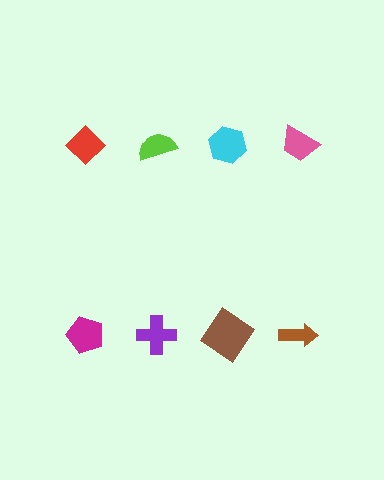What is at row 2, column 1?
A magenta pentagon.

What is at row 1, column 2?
A lime semicircle.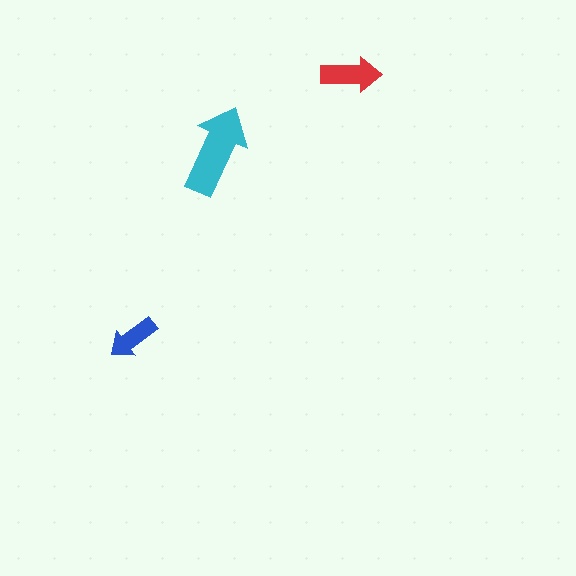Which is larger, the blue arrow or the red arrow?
The red one.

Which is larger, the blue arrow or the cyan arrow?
The cyan one.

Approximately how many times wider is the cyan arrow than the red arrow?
About 1.5 times wider.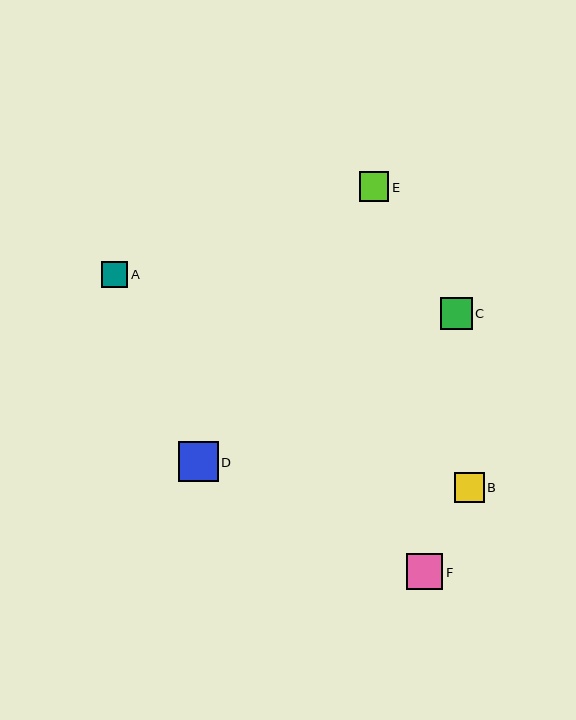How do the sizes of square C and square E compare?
Square C and square E are approximately the same size.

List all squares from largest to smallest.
From largest to smallest: D, F, C, B, E, A.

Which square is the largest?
Square D is the largest with a size of approximately 40 pixels.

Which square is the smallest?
Square A is the smallest with a size of approximately 27 pixels.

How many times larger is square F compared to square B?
Square F is approximately 1.2 times the size of square B.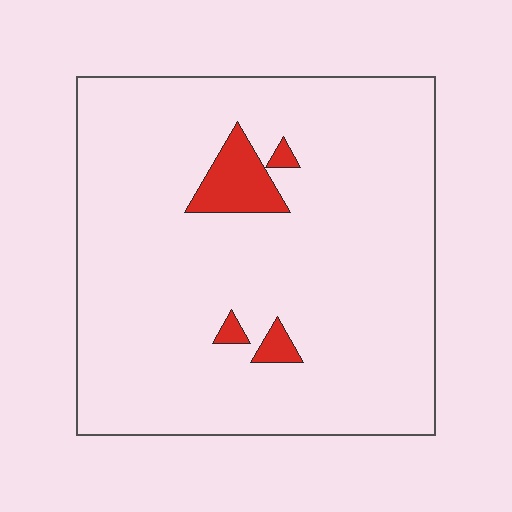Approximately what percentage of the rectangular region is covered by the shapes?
Approximately 5%.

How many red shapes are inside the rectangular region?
4.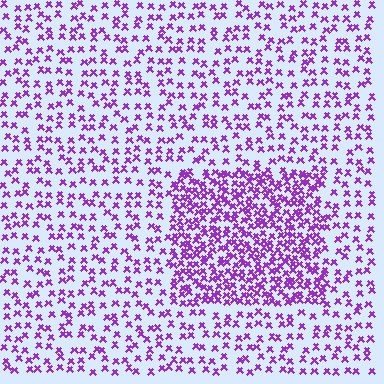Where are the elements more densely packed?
The elements are more densely packed inside the rectangle boundary.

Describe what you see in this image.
The image contains small purple elements arranged at two different densities. A rectangle-shaped region is visible where the elements are more densely packed than the surrounding area.